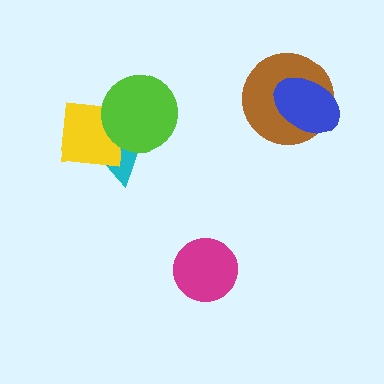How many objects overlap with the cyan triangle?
2 objects overlap with the cyan triangle.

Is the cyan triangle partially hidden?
Yes, it is partially covered by another shape.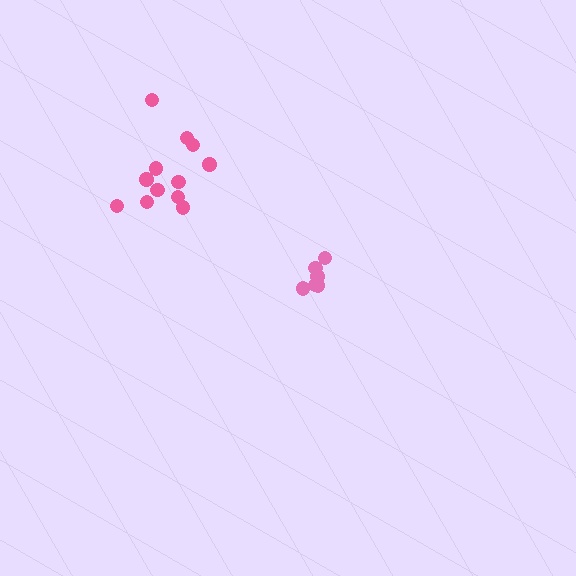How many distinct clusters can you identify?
There are 2 distinct clusters.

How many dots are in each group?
Group 1: 6 dots, Group 2: 12 dots (18 total).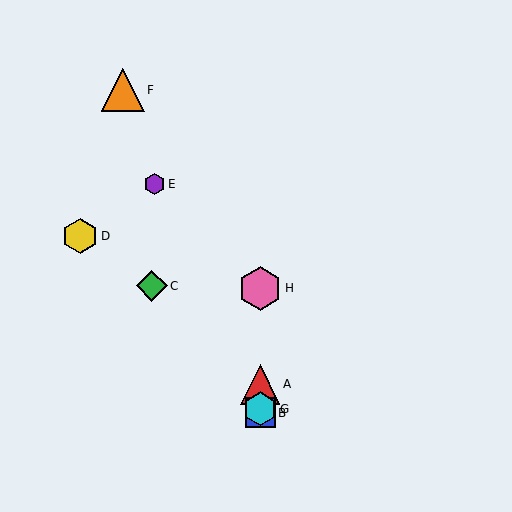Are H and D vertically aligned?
No, H is at x≈260 and D is at x≈80.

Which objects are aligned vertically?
Objects A, B, G, H are aligned vertically.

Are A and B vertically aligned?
Yes, both are at x≈260.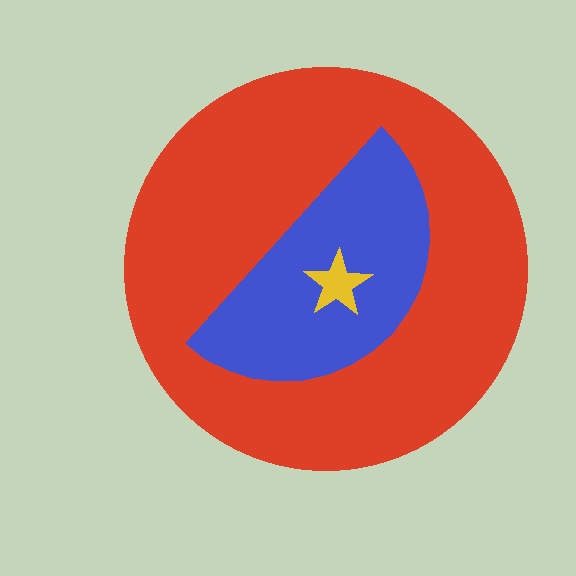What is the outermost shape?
The red circle.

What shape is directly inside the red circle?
The blue semicircle.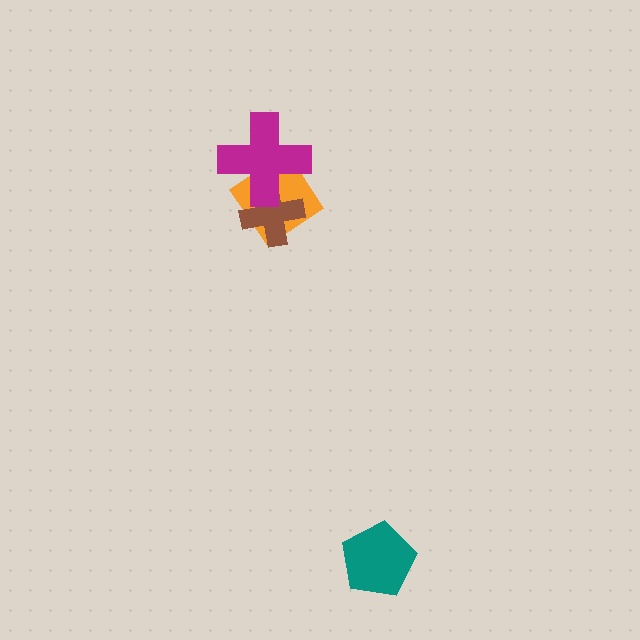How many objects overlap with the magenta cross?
2 objects overlap with the magenta cross.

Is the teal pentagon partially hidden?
No, no other shape covers it.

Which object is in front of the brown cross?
The magenta cross is in front of the brown cross.